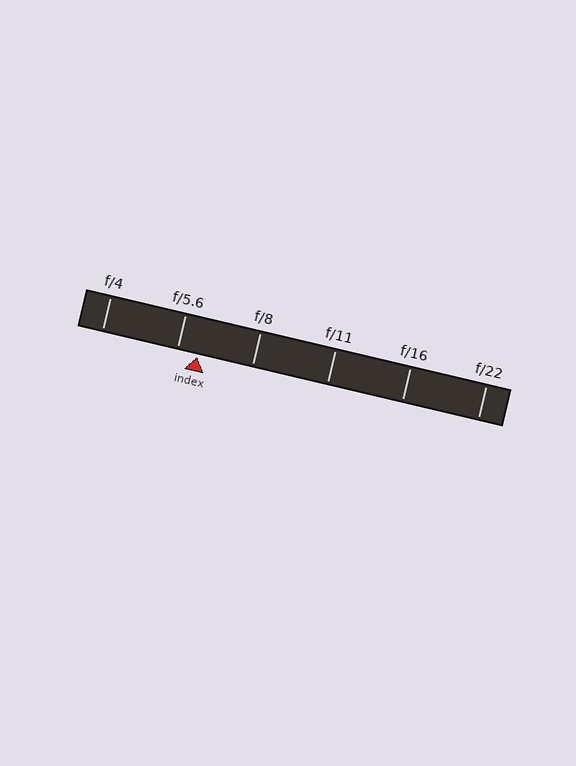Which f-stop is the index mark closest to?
The index mark is closest to f/5.6.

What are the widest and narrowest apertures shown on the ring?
The widest aperture shown is f/4 and the narrowest is f/22.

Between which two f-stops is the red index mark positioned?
The index mark is between f/5.6 and f/8.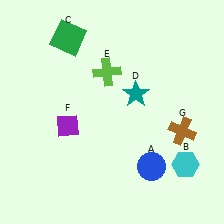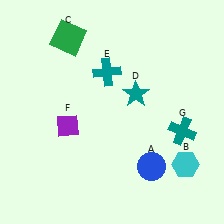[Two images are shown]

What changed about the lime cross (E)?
In Image 1, E is lime. In Image 2, it changed to teal.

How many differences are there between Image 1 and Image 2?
There are 2 differences between the two images.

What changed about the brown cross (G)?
In Image 1, G is brown. In Image 2, it changed to teal.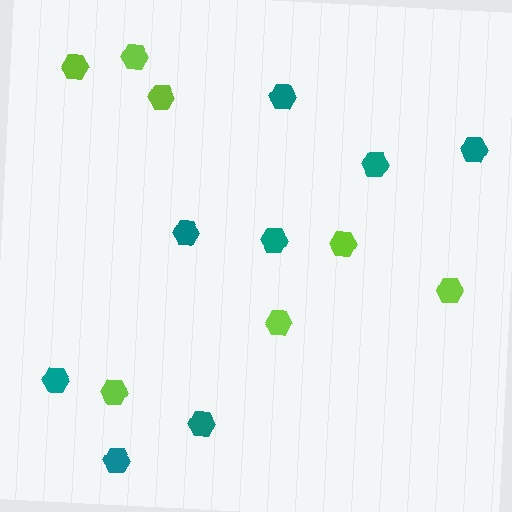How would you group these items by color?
There are 2 groups: one group of teal hexagons (8) and one group of lime hexagons (7).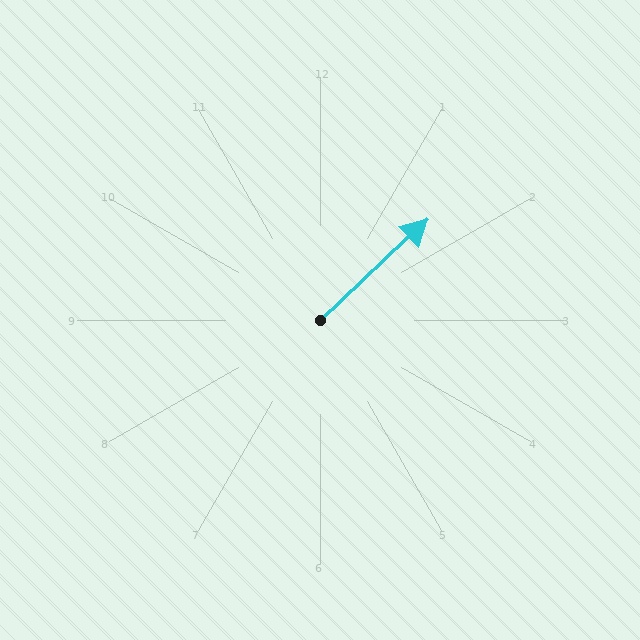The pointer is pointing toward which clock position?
Roughly 2 o'clock.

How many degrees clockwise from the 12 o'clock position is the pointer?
Approximately 47 degrees.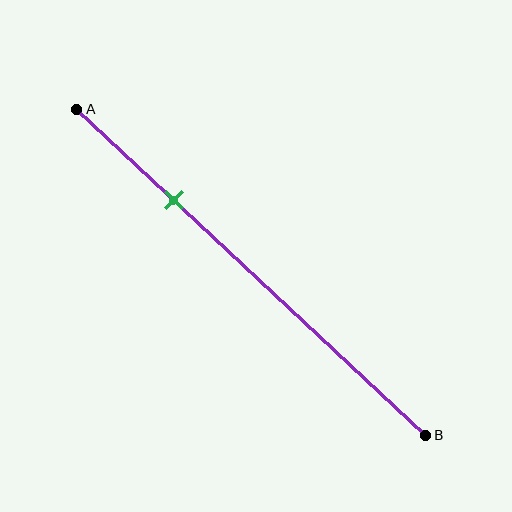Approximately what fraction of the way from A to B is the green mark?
The green mark is approximately 30% of the way from A to B.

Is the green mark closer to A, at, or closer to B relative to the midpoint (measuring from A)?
The green mark is closer to point A than the midpoint of segment AB.